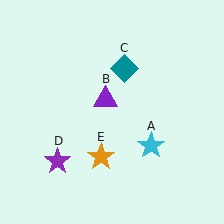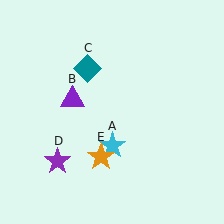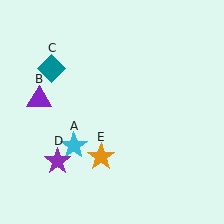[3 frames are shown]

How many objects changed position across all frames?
3 objects changed position: cyan star (object A), purple triangle (object B), teal diamond (object C).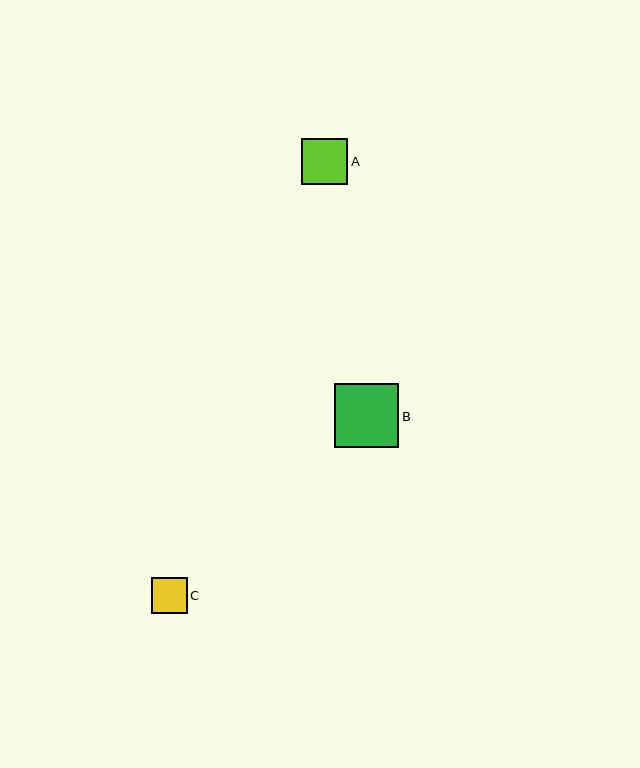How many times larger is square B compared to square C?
Square B is approximately 1.8 times the size of square C.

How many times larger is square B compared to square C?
Square B is approximately 1.8 times the size of square C.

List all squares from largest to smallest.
From largest to smallest: B, A, C.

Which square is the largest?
Square B is the largest with a size of approximately 65 pixels.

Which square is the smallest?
Square C is the smallest with a size of approximately 35 pixels.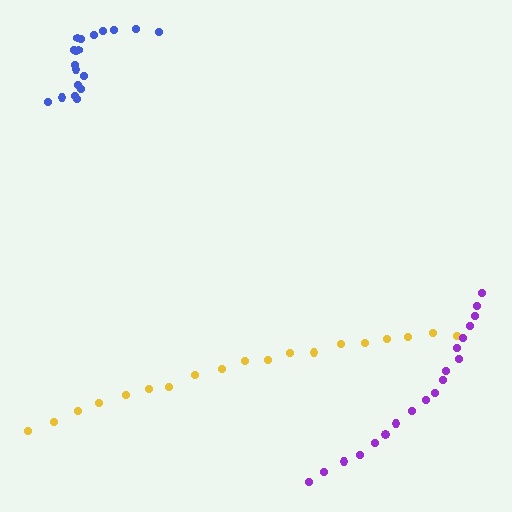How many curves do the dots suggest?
There are 3 distinct paths.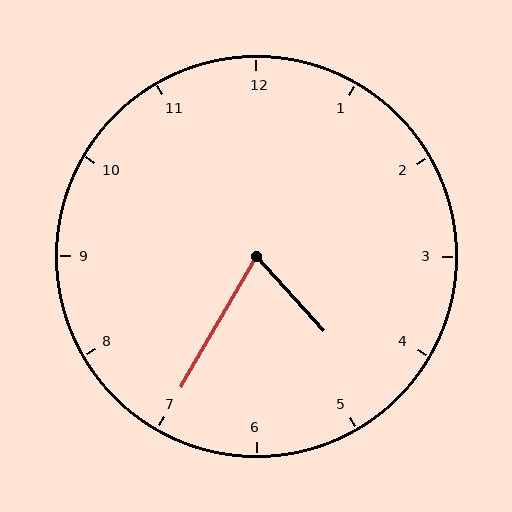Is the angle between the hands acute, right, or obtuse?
It is acute.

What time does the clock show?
4:35.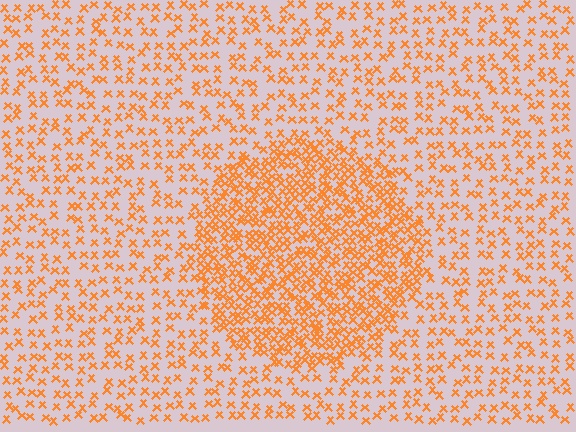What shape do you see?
I see a circle.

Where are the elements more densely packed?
The elements are more densely packed inside the circle boundary.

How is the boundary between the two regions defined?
The boundary is defined by a change in element density (approximately 2.4x ratio). All elements are the same color, size, and shape.